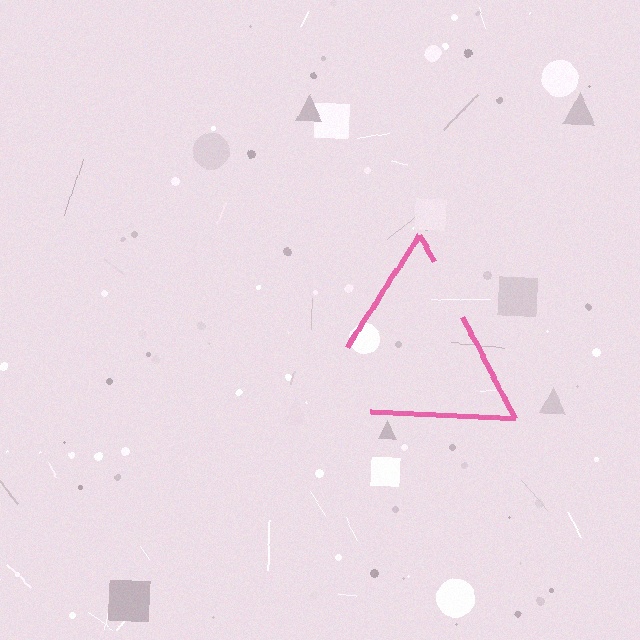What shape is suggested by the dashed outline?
The dashed outline suggests a triangle.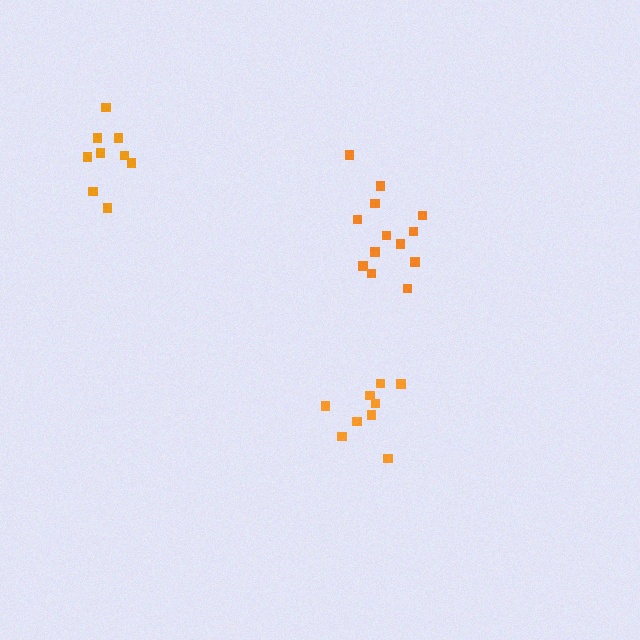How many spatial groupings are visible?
There are 3 spatial groupings.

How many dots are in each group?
Group 1: 13 dots, Group 2: 9 dots, Group 3: 9 dots (31 total).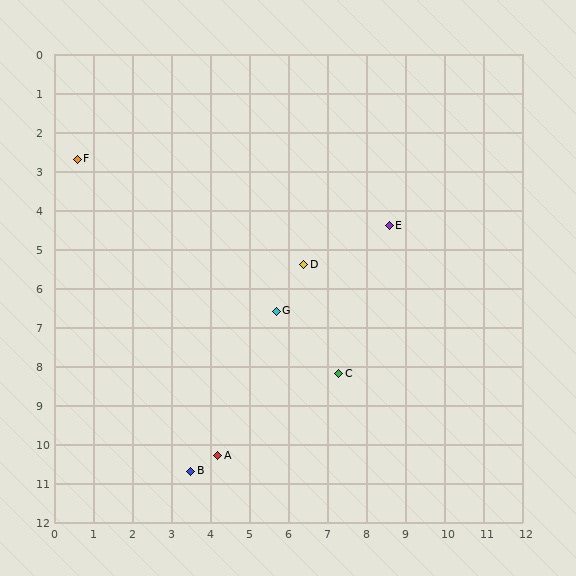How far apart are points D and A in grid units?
Points D and A are about 5.4 grid units apart.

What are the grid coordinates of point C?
Point C is at approximately (7.3, 8.2).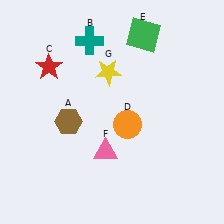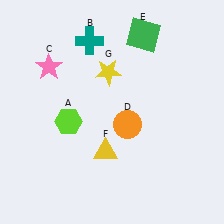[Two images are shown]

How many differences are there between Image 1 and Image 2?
There are 3 differences between the two images.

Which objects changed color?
A changed from brown to lime. C changed from red to pink. F changed from pink to yellow.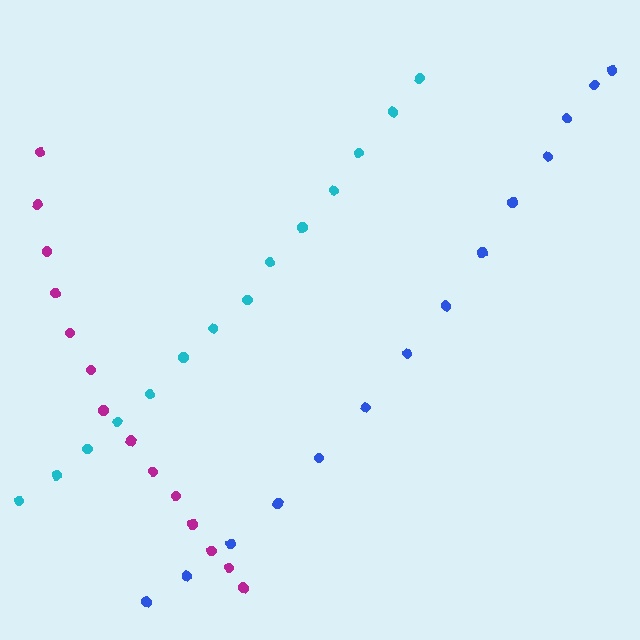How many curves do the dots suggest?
There are 3 distinct paths.